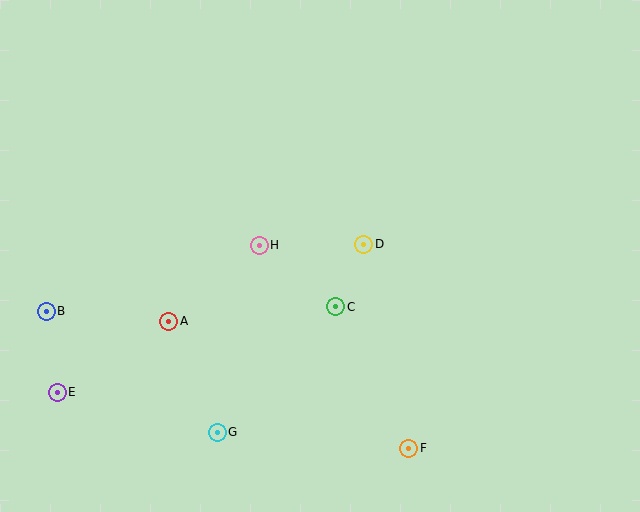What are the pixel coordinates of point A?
Point A is at (169, 321).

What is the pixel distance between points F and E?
The distance between F and E is 356 pixels.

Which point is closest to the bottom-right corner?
Point F is closest to the bottom-right corner.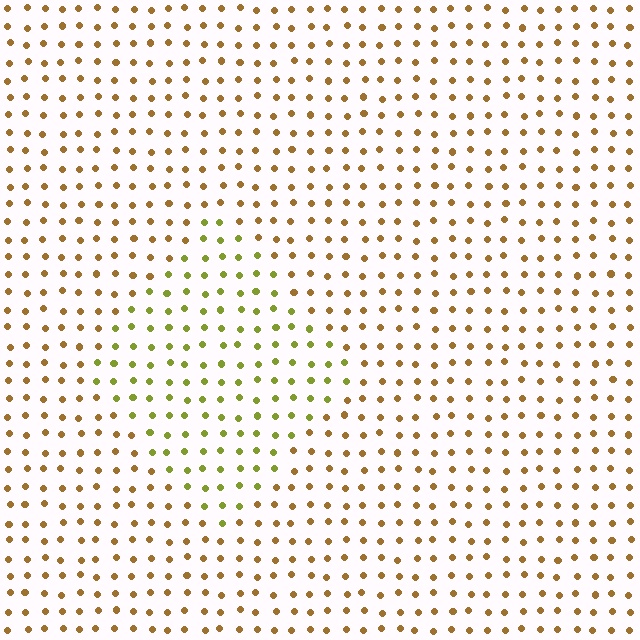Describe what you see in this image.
The image is filled with small brown elements in a uniform arrangement. A diamond-shaped region is visible where the elements are tinted to a slightly different hue, forming a subtle color boundary.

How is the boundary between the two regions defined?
The boundary is defined purely by a slight shift in hue (about 41 degrees). Spacing, size, and orientation are identical on both sides.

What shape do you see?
I see a diamond.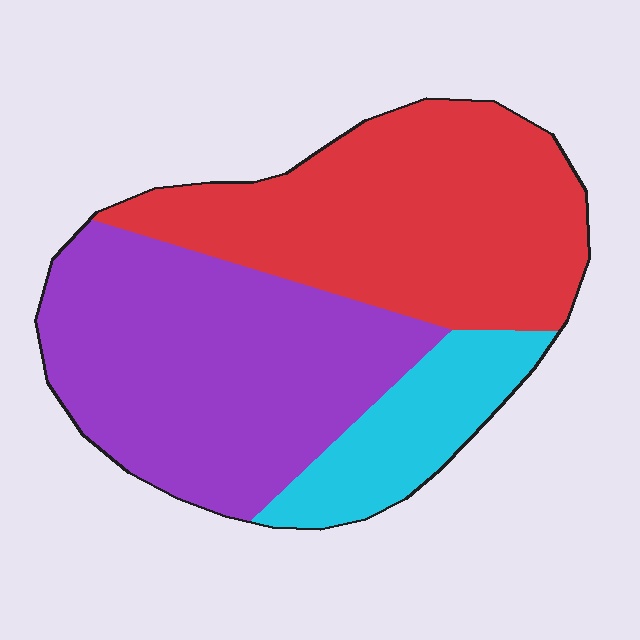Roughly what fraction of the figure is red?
Red covers roughly 40% of the figure.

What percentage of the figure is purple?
Purple takes up about two fifths (2/5) of the figure.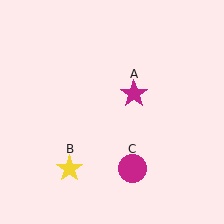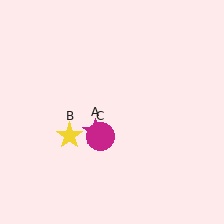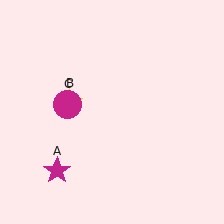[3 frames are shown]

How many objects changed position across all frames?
3 objects changed position: magenta star (object A), yellow star (object B), magenta circle (object C).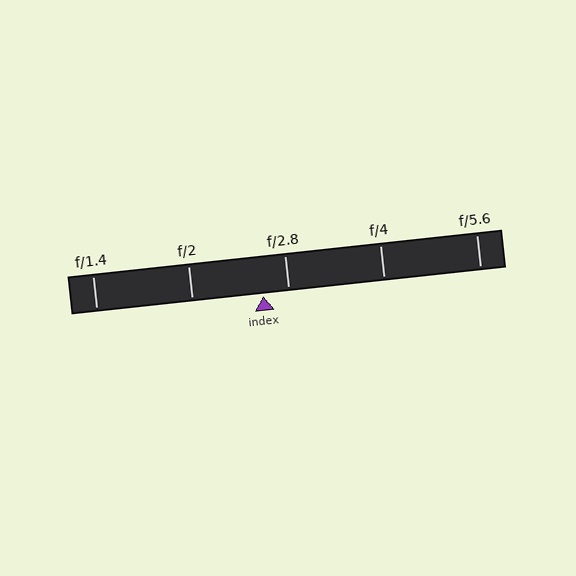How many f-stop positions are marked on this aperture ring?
There are 5 f-stop positions marked.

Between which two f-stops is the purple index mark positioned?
The index mark is between f/2 and f/2.8.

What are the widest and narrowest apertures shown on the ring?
The widest aperture shown is f/1.4 and the narrowest is f/5.6.